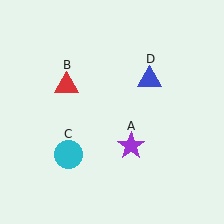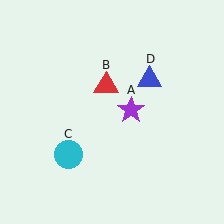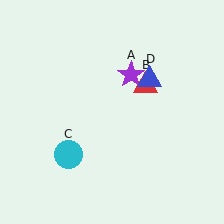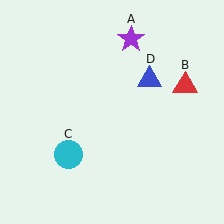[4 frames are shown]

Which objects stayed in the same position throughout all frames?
Cyan circle (object C) and blue triangle (object D) remained stationary.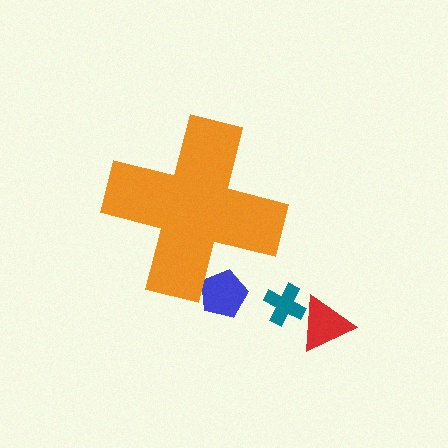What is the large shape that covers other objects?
An orange cross.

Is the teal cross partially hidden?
No, the teal cross is fully visible.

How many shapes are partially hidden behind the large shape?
1 shape is partially hidden.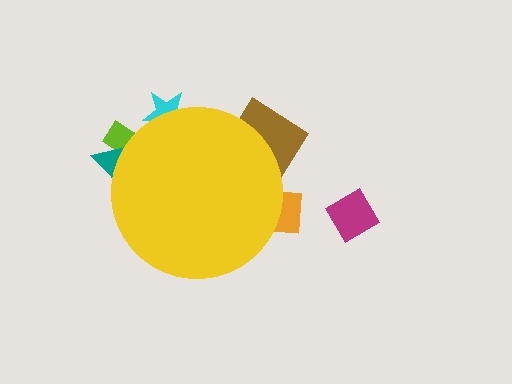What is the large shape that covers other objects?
A yellow circle.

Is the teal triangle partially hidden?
Yes, the teal triangle is partially hidden behind the yellow circle.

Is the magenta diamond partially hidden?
No, the magenta diamond is fully visible.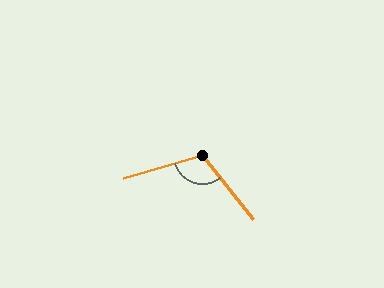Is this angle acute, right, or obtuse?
It is obtuse.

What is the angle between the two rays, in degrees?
Approximately 112 degrees.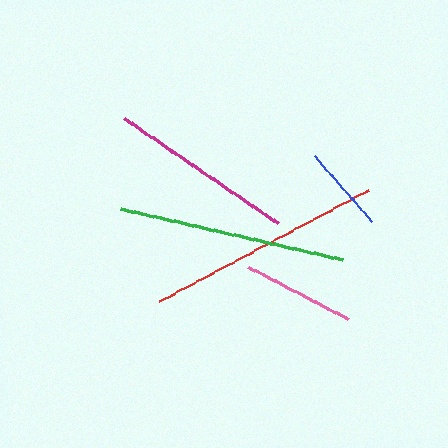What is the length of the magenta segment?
The magenta segment is approximately 187 pixels long.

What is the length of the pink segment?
The pink segment is approximately 113 pixels long.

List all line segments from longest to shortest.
From longest to shortest: red, green, magenta, pink, blue.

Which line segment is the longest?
The red line is the longest at approximately 238 pixels.